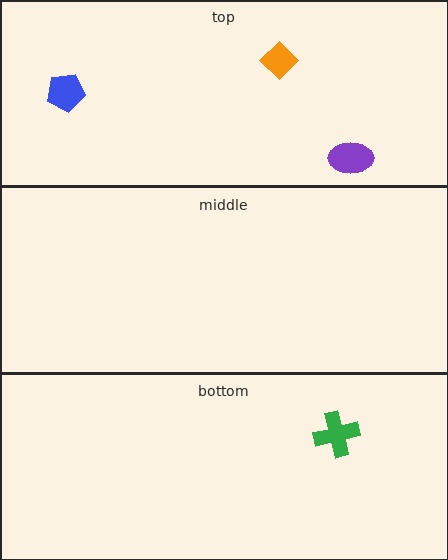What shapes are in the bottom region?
The green cross.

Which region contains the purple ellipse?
The top region.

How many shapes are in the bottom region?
1.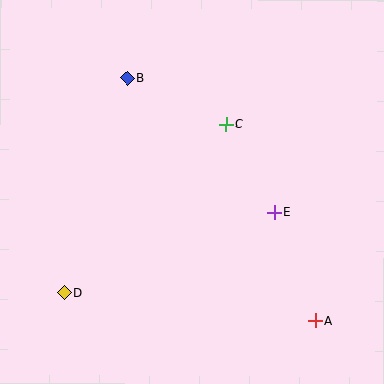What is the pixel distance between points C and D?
The distance between C and D is 233 pixels.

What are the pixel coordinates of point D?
Point D is at (64, 293).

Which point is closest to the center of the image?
Point C at (226, 125) is closest to the center.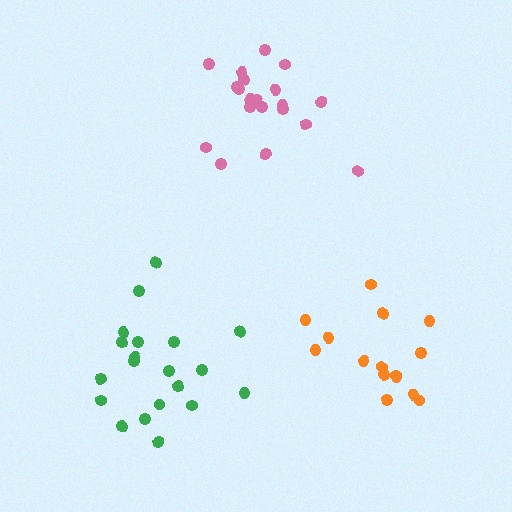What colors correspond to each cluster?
The clusters are colored: orange, pink, green.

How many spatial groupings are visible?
There are 3 spatial groupings.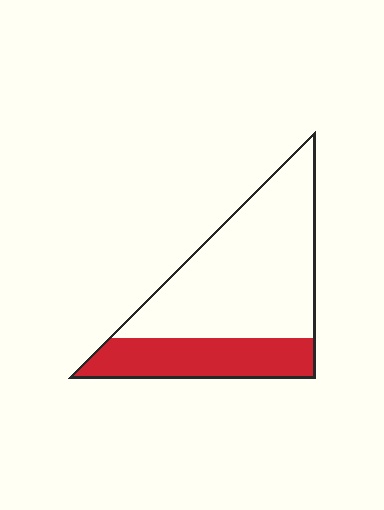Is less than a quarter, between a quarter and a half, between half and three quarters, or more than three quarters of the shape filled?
Between a quarter and a half.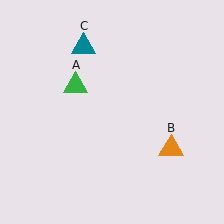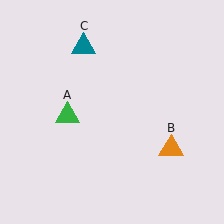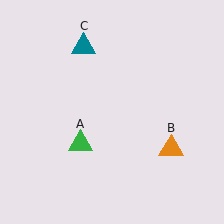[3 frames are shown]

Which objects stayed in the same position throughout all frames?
Orange triangle (object B) and teal triangle (object C) remained stationary.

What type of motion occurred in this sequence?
The green triangle (object A) rotated counterclockwise around the center of the scene.